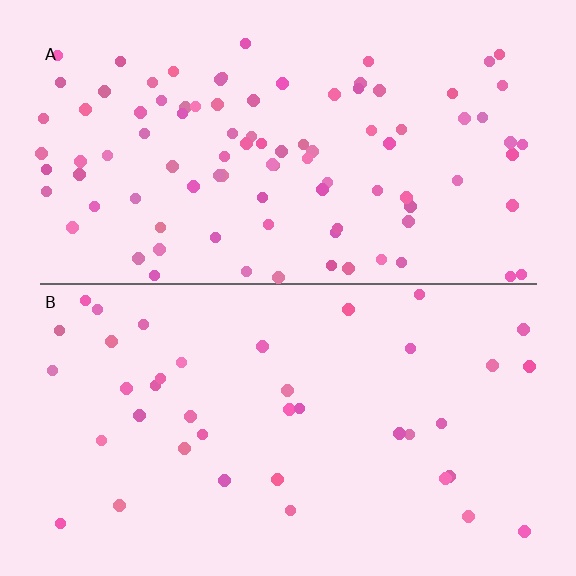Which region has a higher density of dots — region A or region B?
A (the top).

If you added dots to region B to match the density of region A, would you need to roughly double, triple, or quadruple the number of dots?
Approximately double.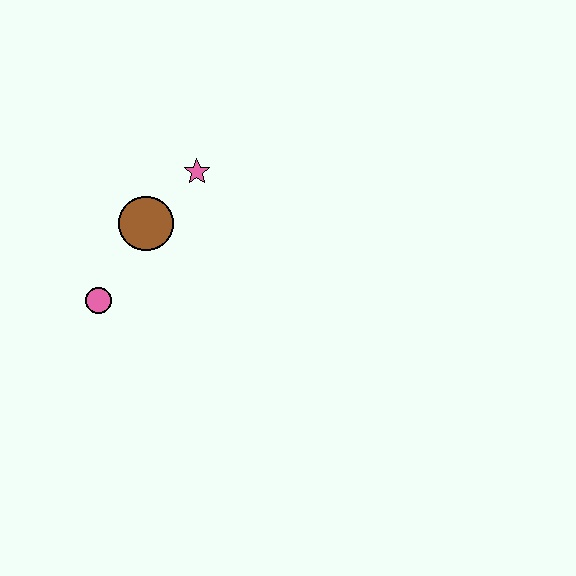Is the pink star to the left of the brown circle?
No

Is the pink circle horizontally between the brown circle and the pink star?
No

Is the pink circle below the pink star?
Yes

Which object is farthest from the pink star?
The pink circle is farthest from the pink star.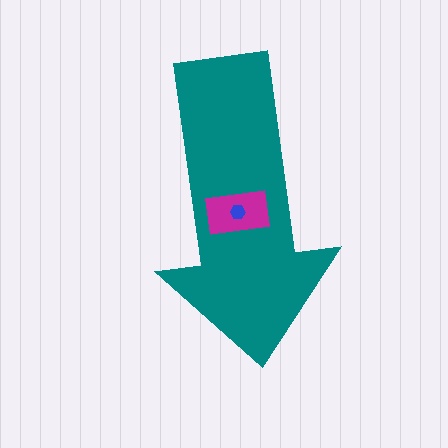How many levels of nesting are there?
3.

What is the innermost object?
The blue hexagon.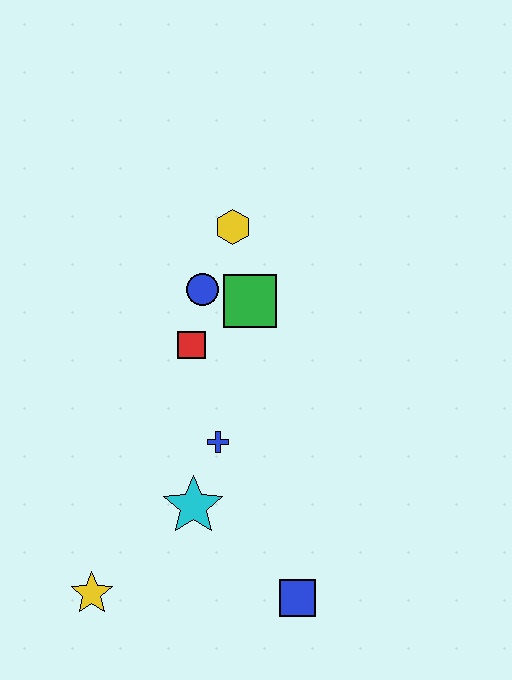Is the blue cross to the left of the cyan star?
No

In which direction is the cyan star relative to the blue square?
The cyan star is to the left of the blue square.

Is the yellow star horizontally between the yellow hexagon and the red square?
No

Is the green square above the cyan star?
Yes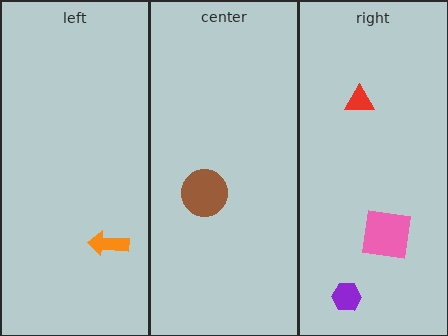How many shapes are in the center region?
1.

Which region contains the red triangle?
The right region.